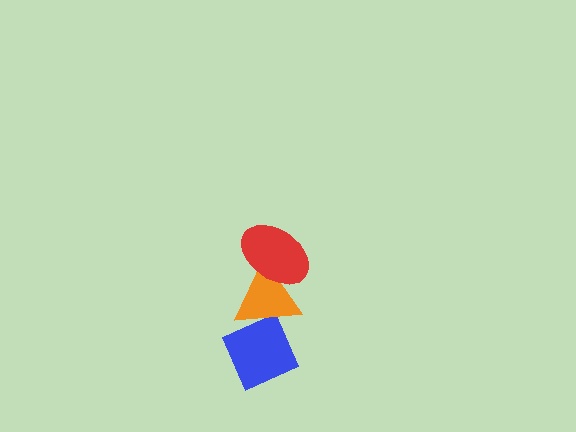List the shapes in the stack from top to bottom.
From top to bottom: the red ellipse, the orange triangle, the blue diamond.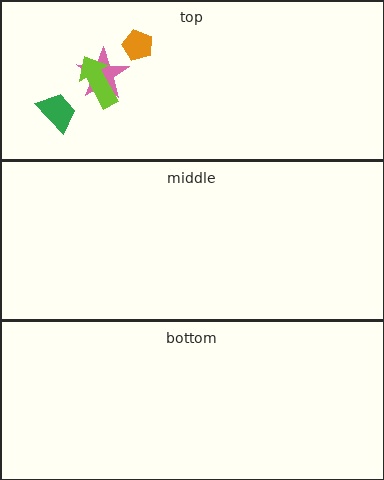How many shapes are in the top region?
4.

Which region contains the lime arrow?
The top region.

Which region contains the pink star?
The top region.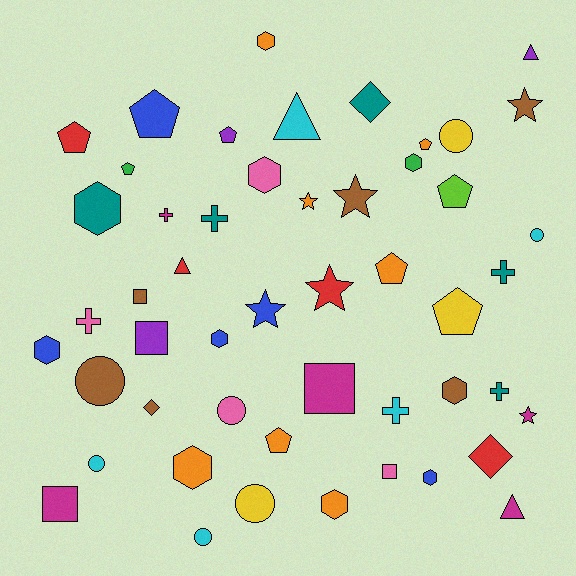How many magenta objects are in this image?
There are 5 magenta objects.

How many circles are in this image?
There are 7 circles.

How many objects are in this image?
There are 50 objects.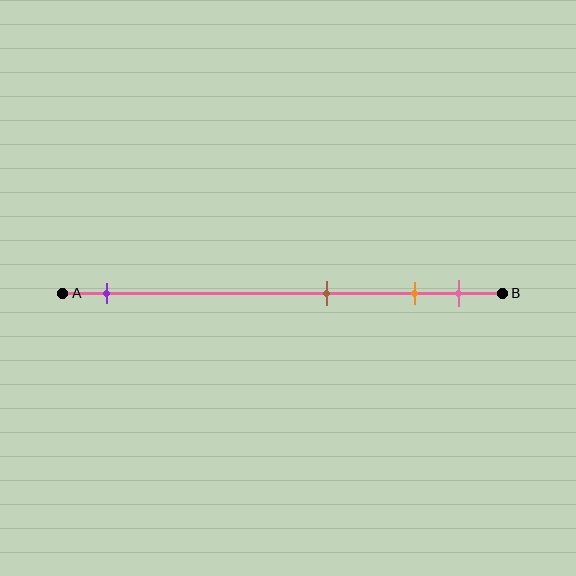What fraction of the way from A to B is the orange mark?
The orange mark is approximately 80% (0.8) of the way from A to B.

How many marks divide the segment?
There are 4 marks dividing the segment.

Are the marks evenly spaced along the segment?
No, the marks are not evenly spaced.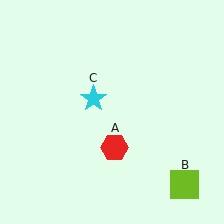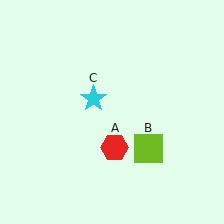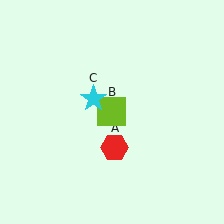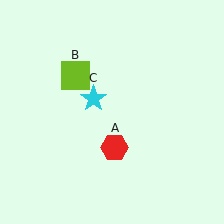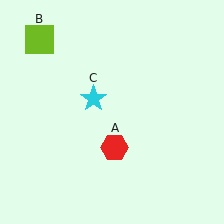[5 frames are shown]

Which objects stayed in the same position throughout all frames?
Red hexagon (object A) and cyan star (object C) remained stationary.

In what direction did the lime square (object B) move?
The lime square (object B) moved up and to the left.